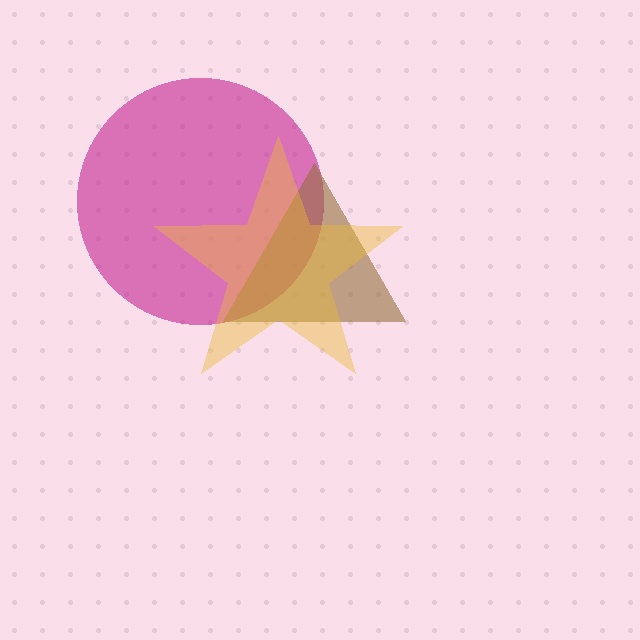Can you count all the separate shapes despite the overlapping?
Yes, there are 3 separate shapes.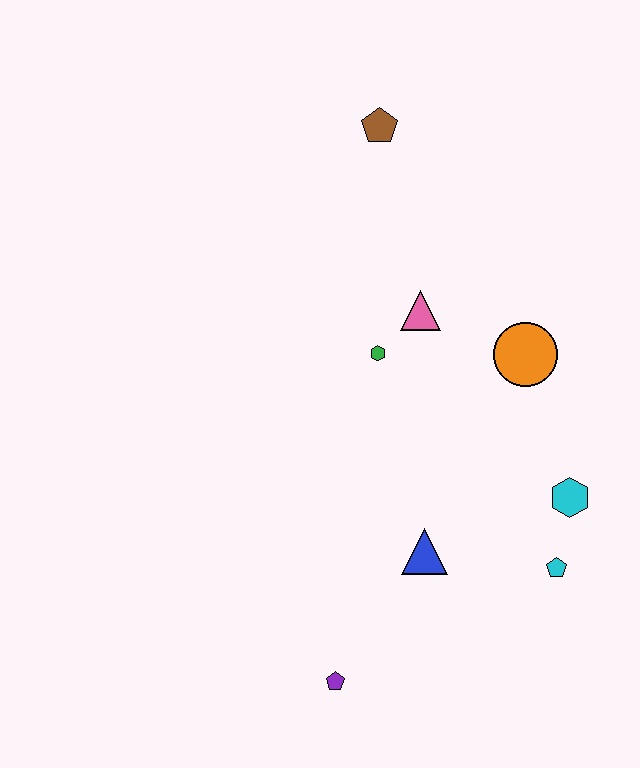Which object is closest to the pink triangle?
The green hexagon is closest to the pink triangle.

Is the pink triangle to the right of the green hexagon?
Yes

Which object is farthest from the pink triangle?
The purple pentagon is farthest from the pink triangle.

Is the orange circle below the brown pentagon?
Yes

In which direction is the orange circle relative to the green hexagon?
The orange circle is to the right of the green hexagon.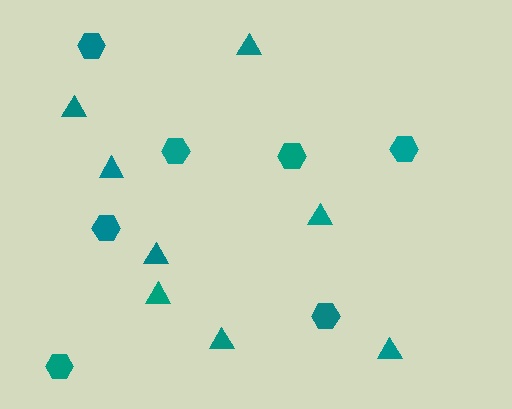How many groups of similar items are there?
There are 2 groups: one group of triangles (8) and one group of hexagons (7).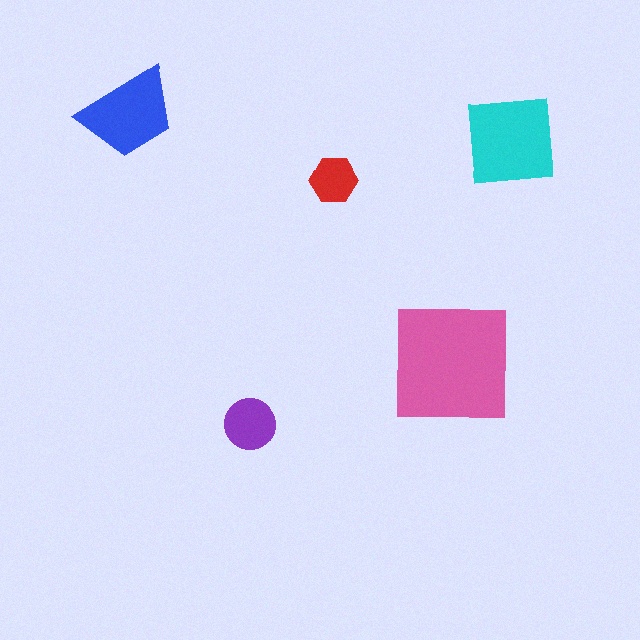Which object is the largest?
The pink square.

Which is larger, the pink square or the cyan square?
The pink square.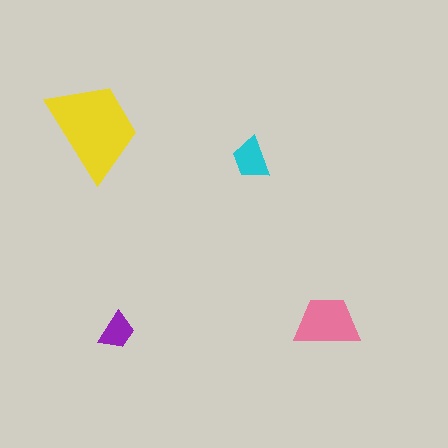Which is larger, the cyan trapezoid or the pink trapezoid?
The pink one.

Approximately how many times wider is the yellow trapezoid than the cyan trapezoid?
About 2.5 times wider.